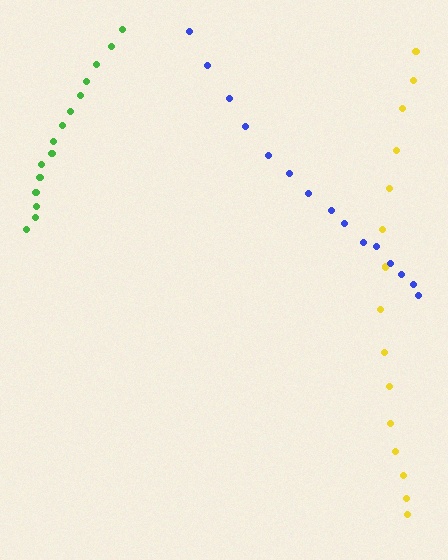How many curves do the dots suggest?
There are 3 distinct paths.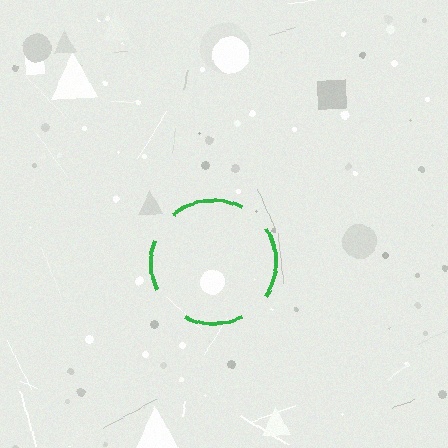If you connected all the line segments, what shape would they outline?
They would outline a circle.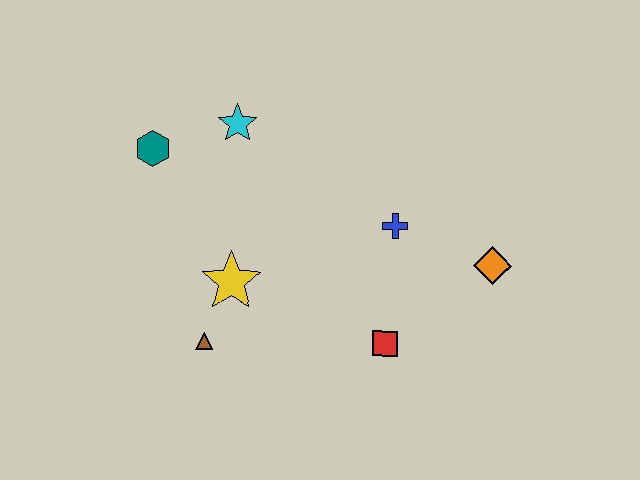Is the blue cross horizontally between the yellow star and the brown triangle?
No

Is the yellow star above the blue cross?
No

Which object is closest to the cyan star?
The teal hexagon is closest to the cyan star.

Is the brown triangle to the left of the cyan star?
Yes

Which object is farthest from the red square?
The teal hexagon is farthest from the red square.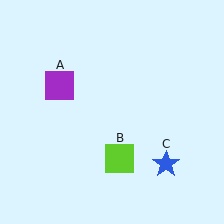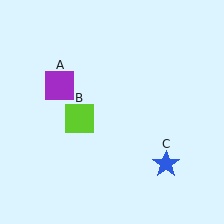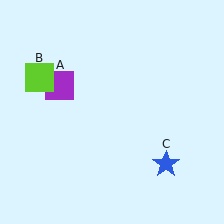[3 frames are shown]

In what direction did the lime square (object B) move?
The lime square (object B) moved up and to the left.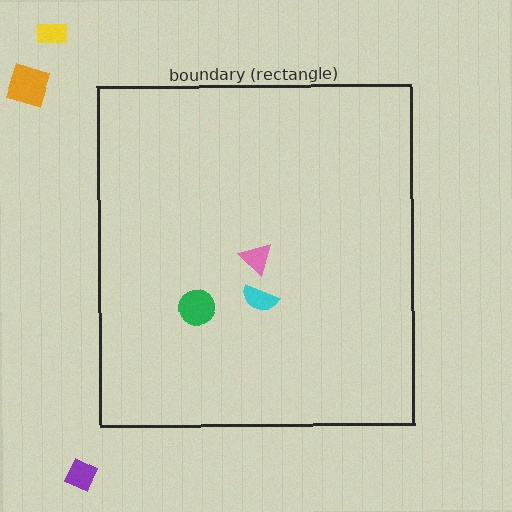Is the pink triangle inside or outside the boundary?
Inside.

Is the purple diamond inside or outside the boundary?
Outside.